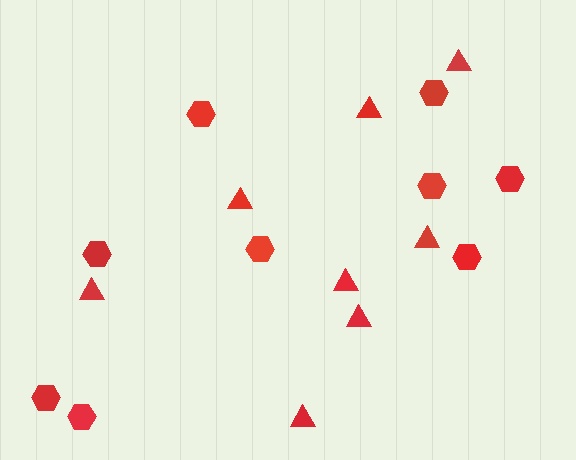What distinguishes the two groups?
There are 2 groups: one group of triangles (8) and one group of hexagons (9).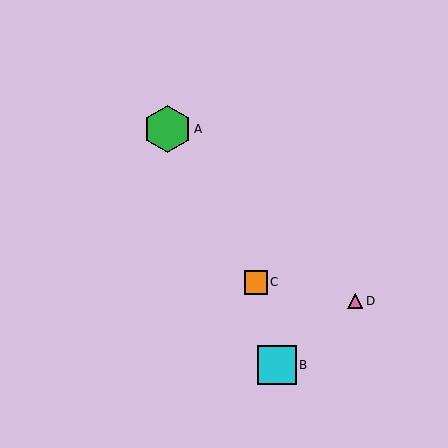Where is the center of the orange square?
The center of the orange square is at (256, 282).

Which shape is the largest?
The green hexagon (labeled A) is the largest.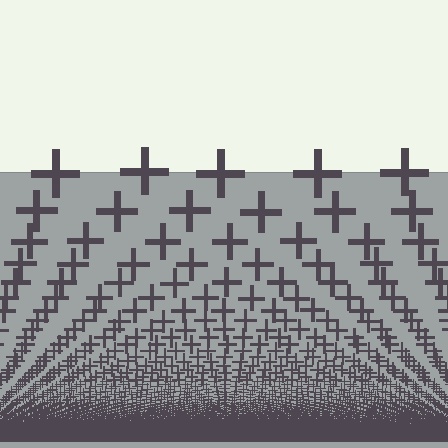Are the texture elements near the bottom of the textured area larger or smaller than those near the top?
Smaller. The gradient is inverted — elements near the bottom are smaller and denser.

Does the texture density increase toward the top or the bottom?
Density increases toward the bottom.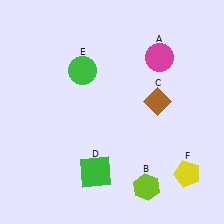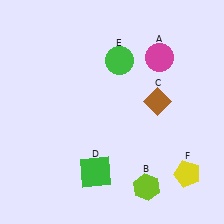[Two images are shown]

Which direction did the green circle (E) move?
The green circle (E) moved right.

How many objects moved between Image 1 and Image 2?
1 object moved between the two images.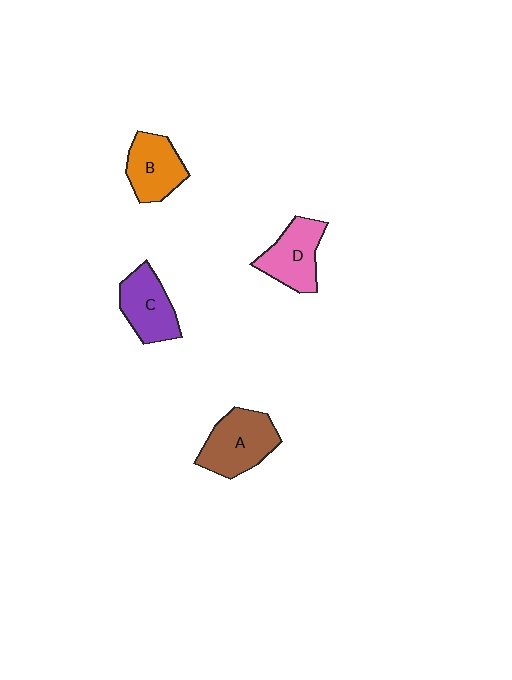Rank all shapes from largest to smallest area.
From largest to smallest: A (brown), D (pink), C (purple), B (orange).